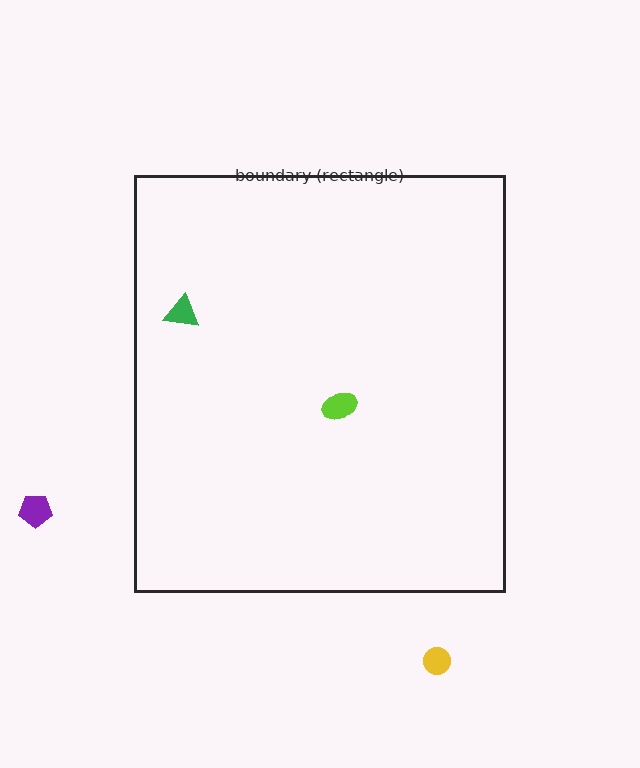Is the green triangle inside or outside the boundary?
Inside.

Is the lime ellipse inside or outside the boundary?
Inside.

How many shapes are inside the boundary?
2 inside, 2 outside.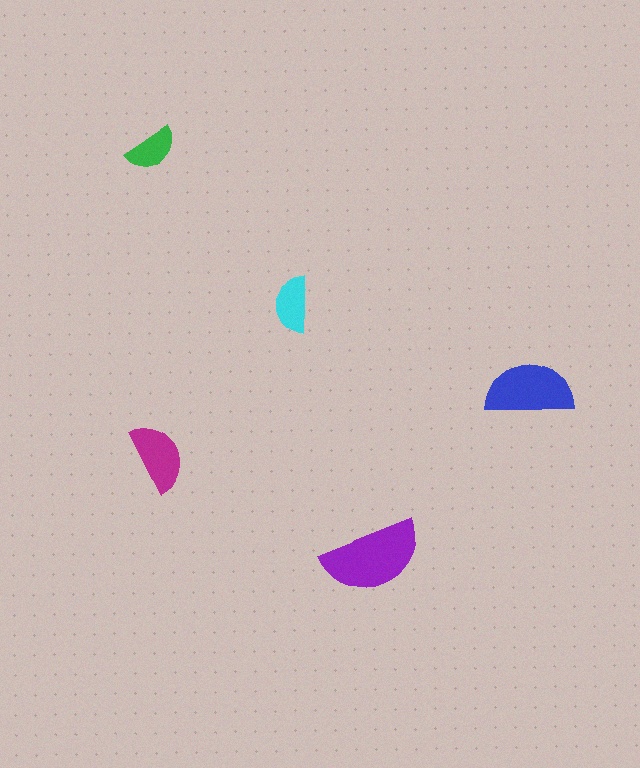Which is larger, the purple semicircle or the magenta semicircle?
The purple one.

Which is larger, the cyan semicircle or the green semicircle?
The cyan one.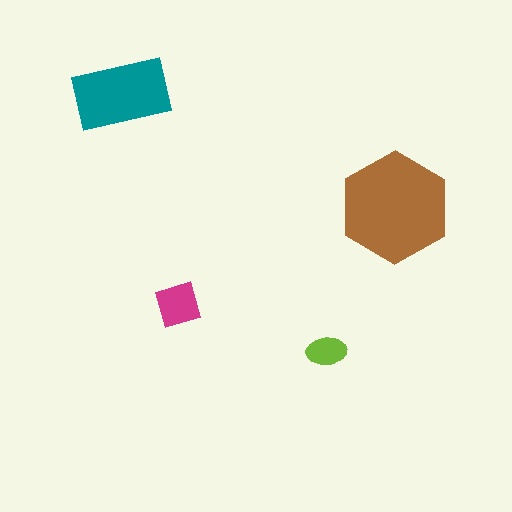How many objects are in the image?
There are 4 objects in the image.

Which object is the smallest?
The lime ellipse.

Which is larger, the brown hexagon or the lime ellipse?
The brown hexagon.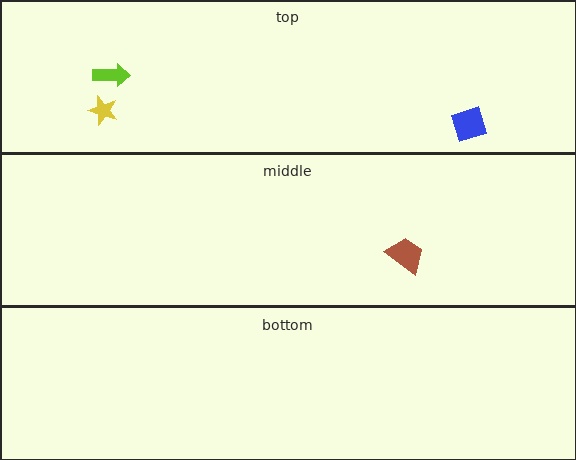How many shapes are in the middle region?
1.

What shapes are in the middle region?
The brown trapezoid.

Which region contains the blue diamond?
The top region.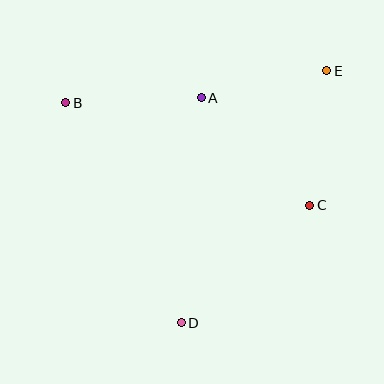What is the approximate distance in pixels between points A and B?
The distance between A and B is approximately 136 pixels.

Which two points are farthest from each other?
Points D and E are farthest from each other.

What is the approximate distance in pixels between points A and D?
The distance between A and D is approximately 226 pixels.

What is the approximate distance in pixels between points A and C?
The distance between A and C is approximately 153 pixels.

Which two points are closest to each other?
Points A and E are closest to each other.